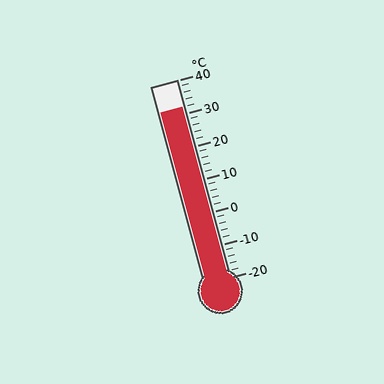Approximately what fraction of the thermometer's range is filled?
The thermometer is filled to approximately 85% of its range.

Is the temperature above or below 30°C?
The temperature is above 30°C.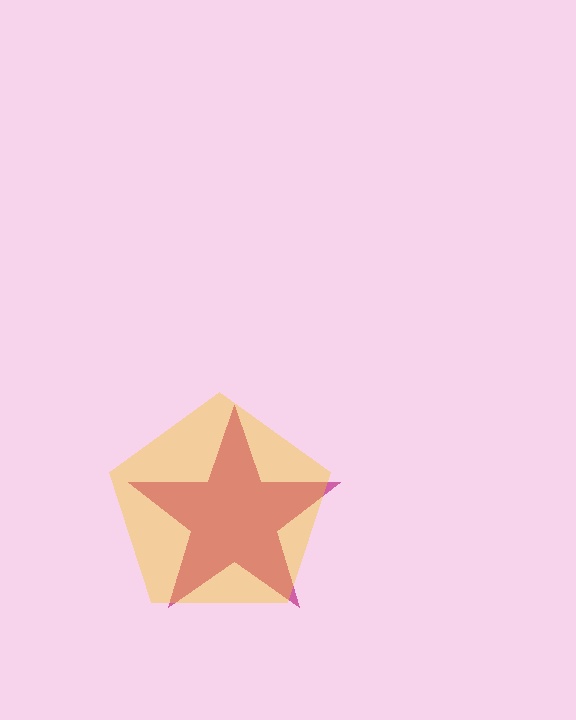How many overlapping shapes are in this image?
There are 2 overlapping shapes in the image.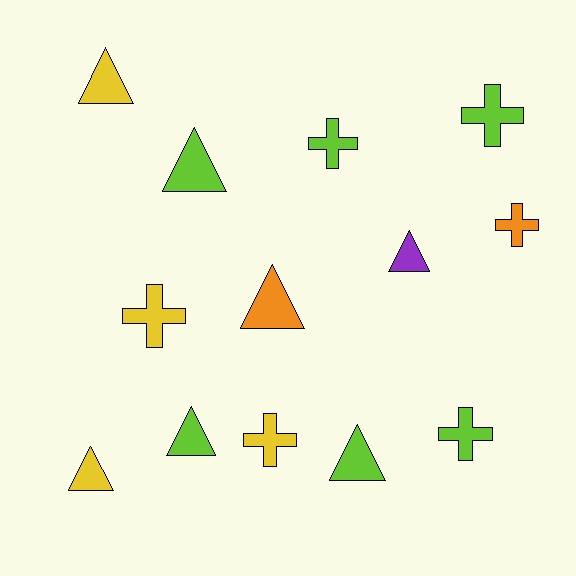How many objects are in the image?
There are 13 objects.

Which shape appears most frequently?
Triangle, with 7 objects.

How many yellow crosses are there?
There are 2 yellow crosses.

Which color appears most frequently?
Lime, with 6 objects.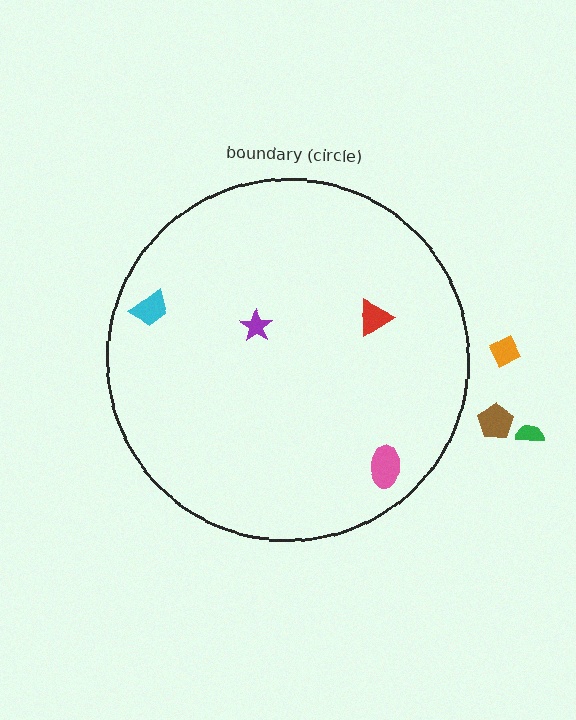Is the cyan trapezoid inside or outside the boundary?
Inside.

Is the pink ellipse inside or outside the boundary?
Inside.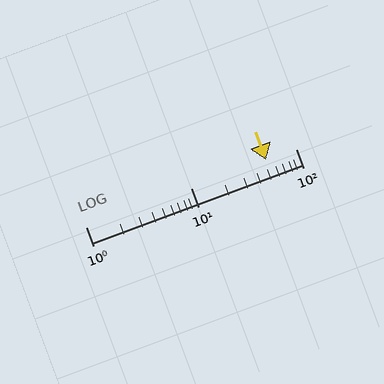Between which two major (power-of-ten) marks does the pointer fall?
The pointer is between 10 and 100.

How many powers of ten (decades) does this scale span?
The scale spans 2 decades, from 1 to 100.